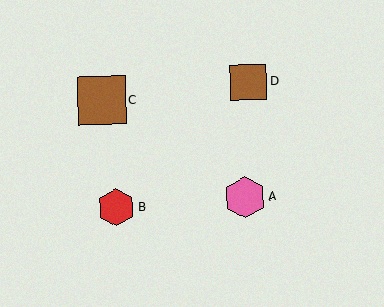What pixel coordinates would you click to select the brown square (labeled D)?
Click at (249, 82) to select the brown square D.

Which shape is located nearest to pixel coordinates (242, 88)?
The brown square (labeled D) at (249, 82) is nearest to that location.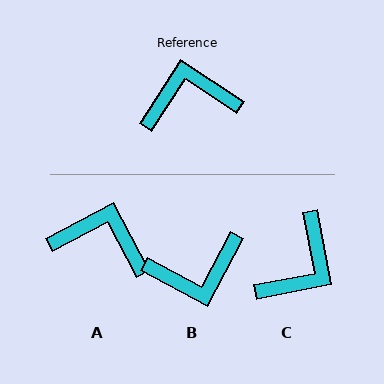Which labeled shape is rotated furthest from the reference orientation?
B, about 175 degrees away.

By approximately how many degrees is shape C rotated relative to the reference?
Approximately 136 degrees clockwise.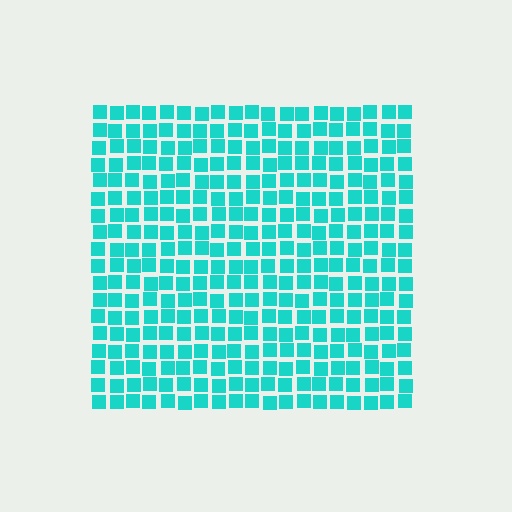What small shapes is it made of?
It is made of small squares.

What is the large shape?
The large shape is a square.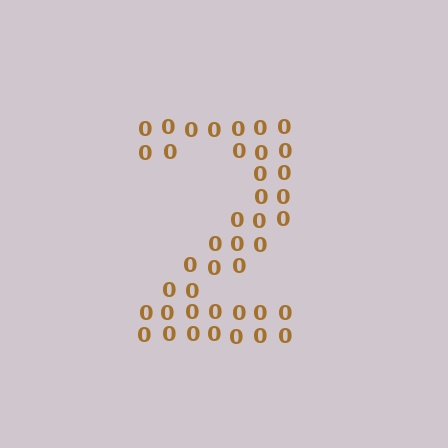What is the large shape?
The large shape is the digit 2.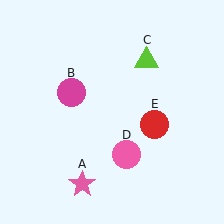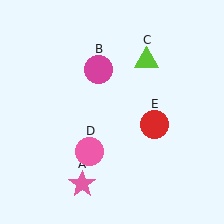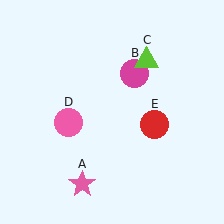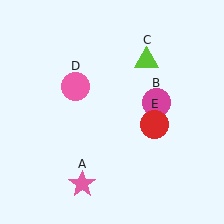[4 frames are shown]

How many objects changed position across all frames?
2 objects changed position: magenta circle (object B), pink circle (object D).